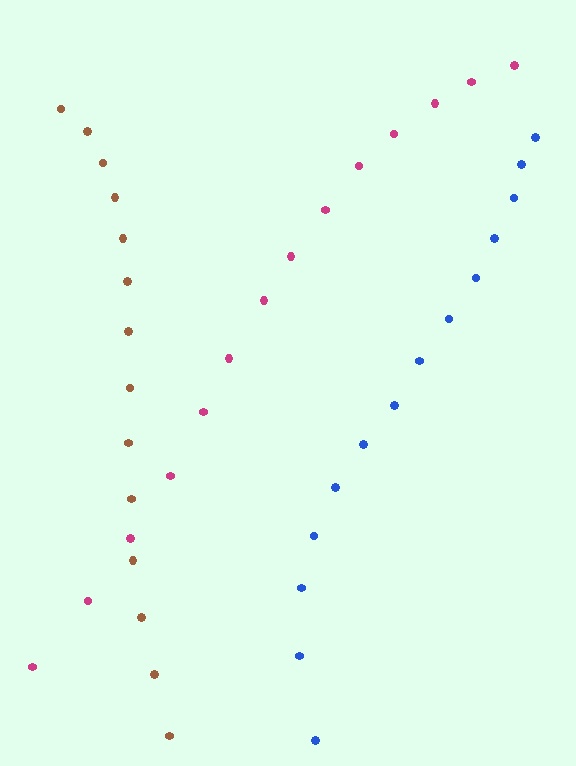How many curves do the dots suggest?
There are 3 distinct paths.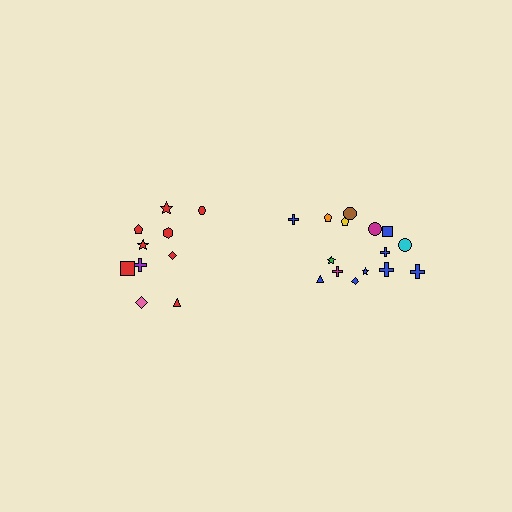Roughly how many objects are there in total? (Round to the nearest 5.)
Roughly 25 objects in total.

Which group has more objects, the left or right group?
The right group.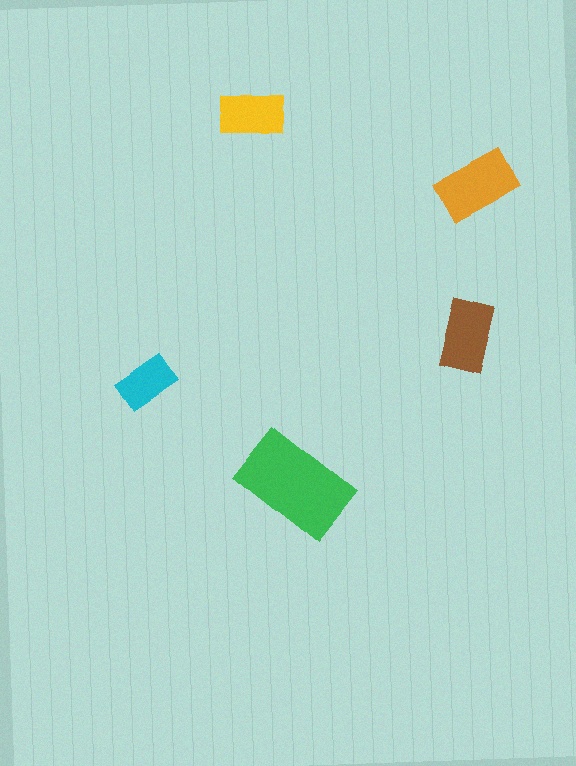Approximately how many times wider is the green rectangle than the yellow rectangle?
About 1.5 times wider.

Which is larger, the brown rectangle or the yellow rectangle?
The brown one.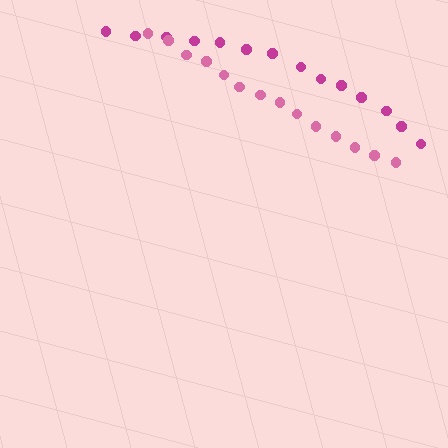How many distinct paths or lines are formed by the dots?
There are 2 distinct paths.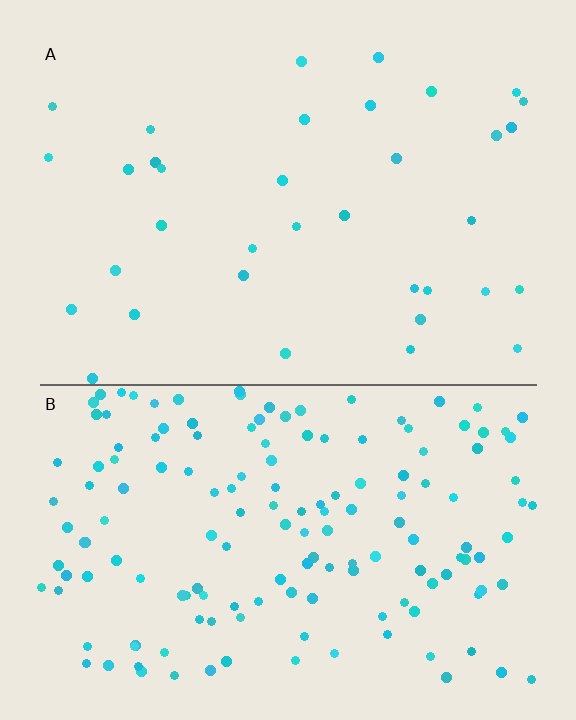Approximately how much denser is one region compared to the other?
Approximately 4.5× — region B over region A.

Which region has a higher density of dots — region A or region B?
B (the bottom).